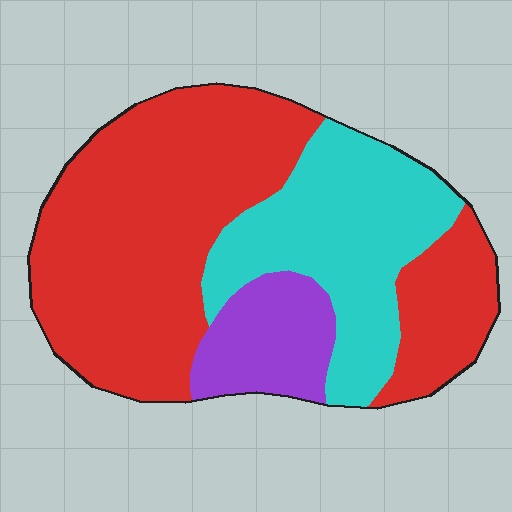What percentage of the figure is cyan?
Cyan covers about 30% of the figure.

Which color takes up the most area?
Red, at roughly 60%.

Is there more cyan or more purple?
Cyan.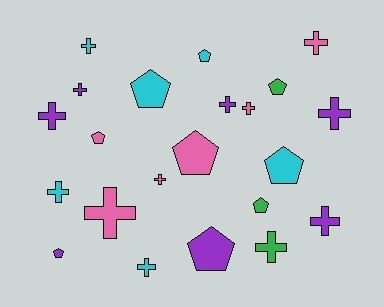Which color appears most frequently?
Purple, with 7 objects.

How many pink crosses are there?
There are 4 pink crosses.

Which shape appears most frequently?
Cross, with 13 objects.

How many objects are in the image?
There are 22 objects.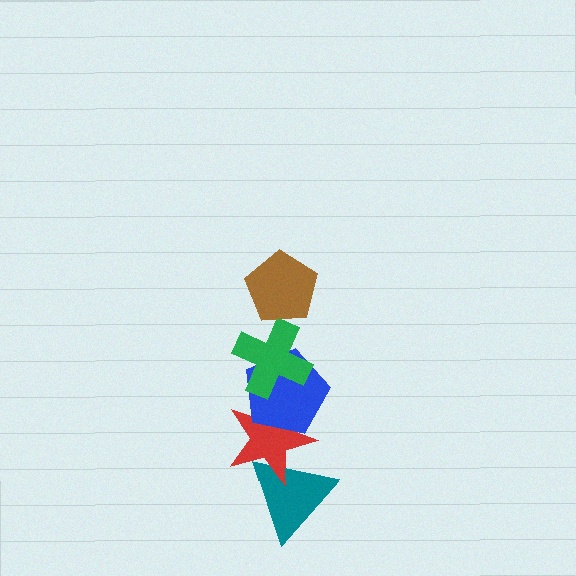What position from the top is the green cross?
The green cross is 2nd from the top.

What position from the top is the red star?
The red star is 4th from the top.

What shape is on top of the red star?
The blue pentagon is on top of the red star.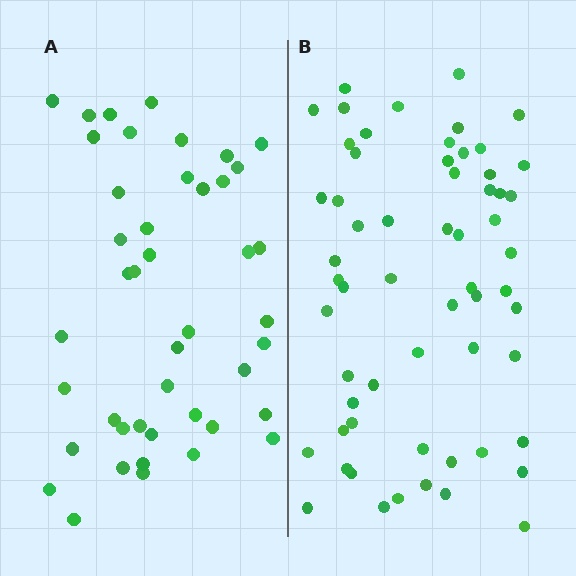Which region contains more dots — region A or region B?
Region B (the right region) has more dots.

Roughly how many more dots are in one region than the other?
Region B has approximately 15 more dots than region A.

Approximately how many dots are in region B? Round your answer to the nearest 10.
About 60 dots.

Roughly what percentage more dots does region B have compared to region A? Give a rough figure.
About 35% more.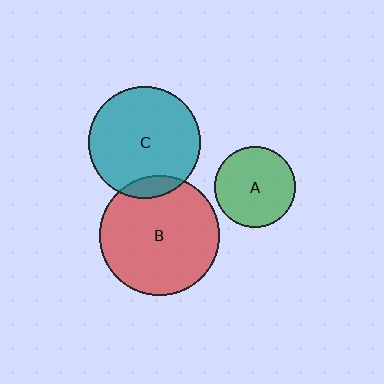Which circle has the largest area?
Circle B (red).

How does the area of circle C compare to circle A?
Approximately 1.9 times.